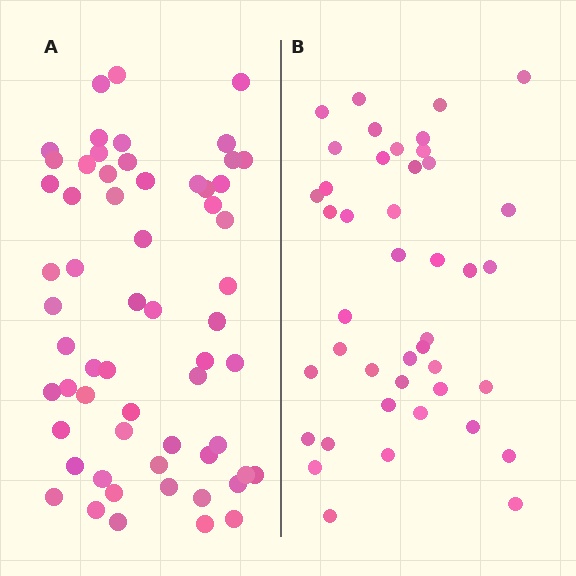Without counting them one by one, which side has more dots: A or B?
Region A (the left region) has more dots.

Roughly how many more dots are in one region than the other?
Region A has approximately 15 more dots than region B.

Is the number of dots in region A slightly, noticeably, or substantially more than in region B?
Region A has noticeably more, but not dramatically so. The ratio is roughly 1.4 to 1.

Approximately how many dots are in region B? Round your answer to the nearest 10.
About 40 dots. (The exact count is 43, which rounds to 40.)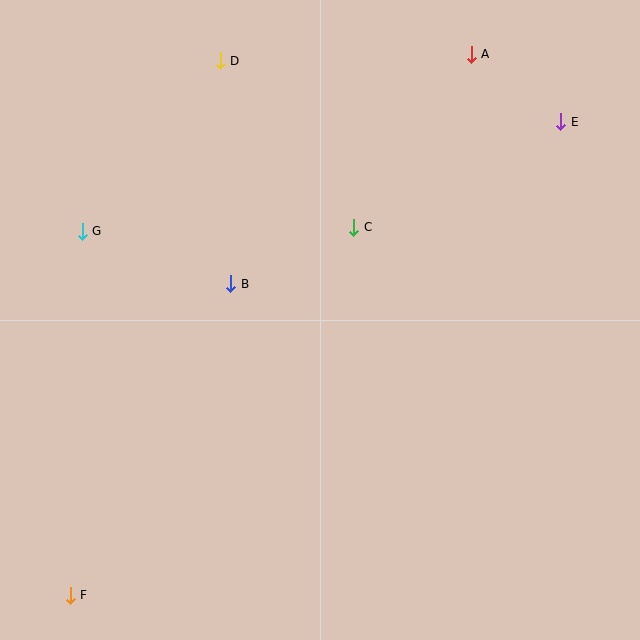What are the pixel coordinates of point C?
Point C is at (354, 227).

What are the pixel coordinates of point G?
Point G is at (82, 231).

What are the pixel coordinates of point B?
Point B is at (231, 284).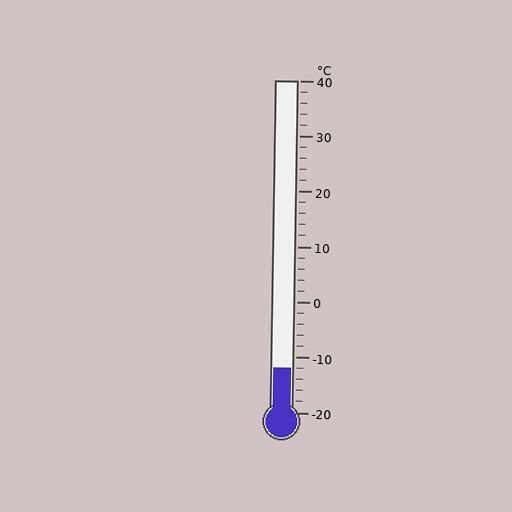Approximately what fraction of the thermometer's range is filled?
The thermometer is filled to approximately 15% of its range.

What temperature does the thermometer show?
The thermometer shows approximately -12°C.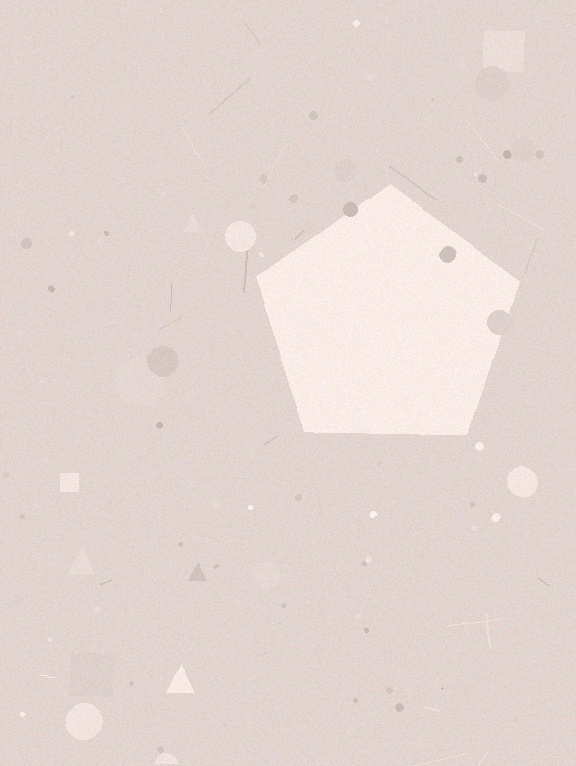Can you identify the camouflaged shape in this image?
The camouflaged shape is a pentagon.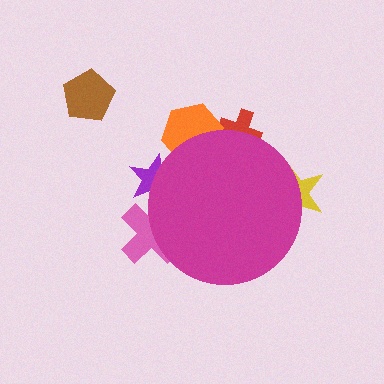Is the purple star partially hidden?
Yes, the purple star is partially hidden behind the magenta circle.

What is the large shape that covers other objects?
A magenta circle.